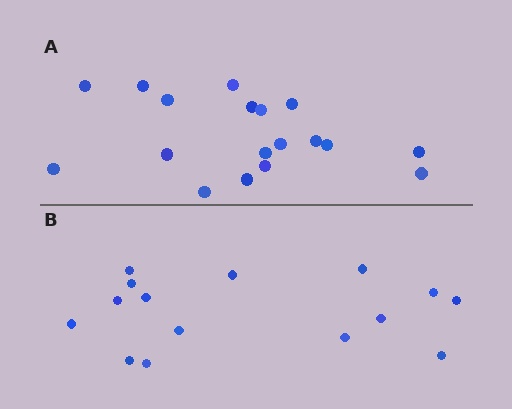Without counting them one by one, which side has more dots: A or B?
Region A (the top region) has more dots.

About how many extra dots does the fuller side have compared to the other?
Region A has just a few more — roughly 2 or 3 more dots than region B.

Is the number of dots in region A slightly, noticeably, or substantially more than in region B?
Region A has only slightly more — the two regions are fairly close. The ratio is roughly 1.2 to 1.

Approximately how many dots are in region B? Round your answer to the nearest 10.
About 20 dots. (The exact count is 15, which rounds to 20.)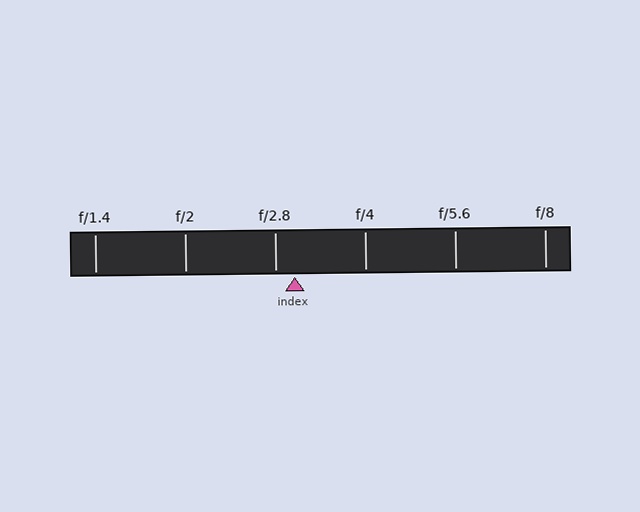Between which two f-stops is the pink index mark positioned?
The index mark is between f/2.8 and f/4.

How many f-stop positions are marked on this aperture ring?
There are 6 f-stop positions marked.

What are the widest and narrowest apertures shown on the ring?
The widest aperture shown is f/1.4 and the narrowest is f/8.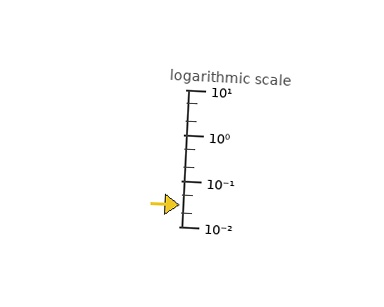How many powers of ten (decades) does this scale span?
The scale spans 3 decades, from 0.01 to 10.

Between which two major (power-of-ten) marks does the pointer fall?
The pointer is between 0.01 and 0.1.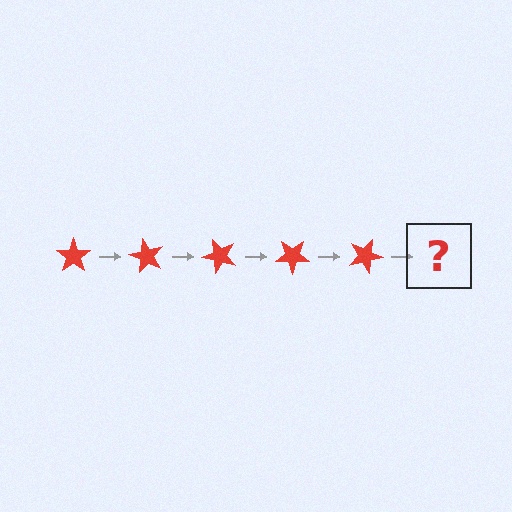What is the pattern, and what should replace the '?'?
The pattern is that the star rotates 60 degrees each step. The '?' should be a red star rotated 300 degrees.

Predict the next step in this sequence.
The next step is a red star rotated 300 degrees.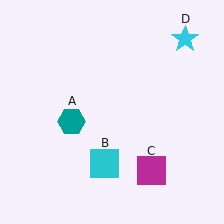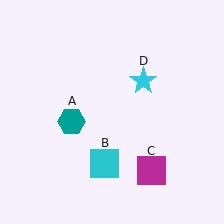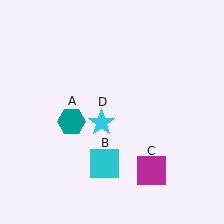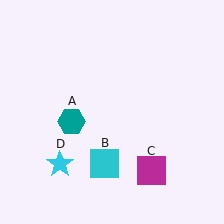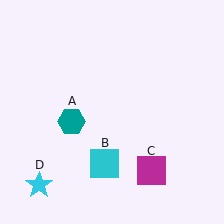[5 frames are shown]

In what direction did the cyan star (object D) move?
The cyan star (object D) moved down and to the left.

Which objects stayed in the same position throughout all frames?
Teal hexagon (object A) and cyan square (object B) and magenta square (object C) remained stationary.